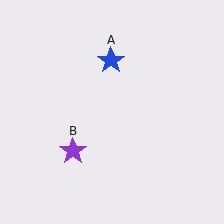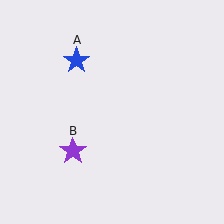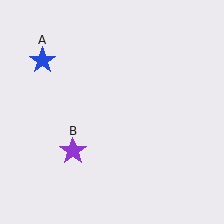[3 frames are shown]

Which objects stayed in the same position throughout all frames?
Purple star (object B) remained stationary.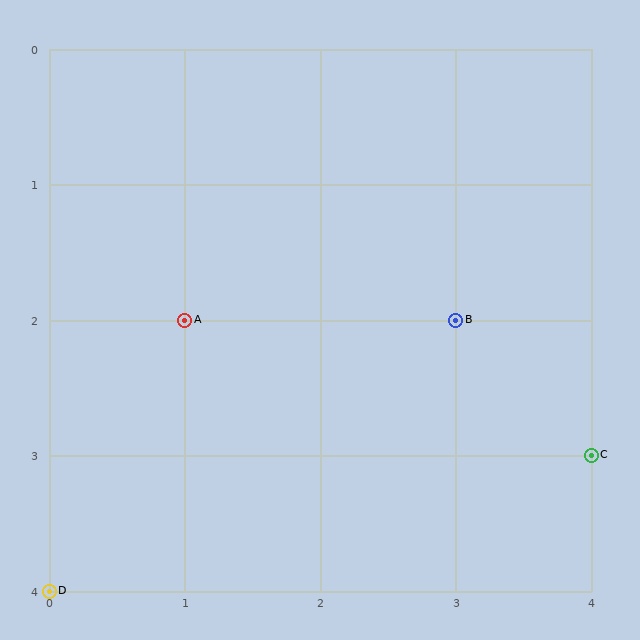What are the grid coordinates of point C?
Point C is at grid coordinates (4, 3).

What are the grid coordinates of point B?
Point B is at grid coordinates (3, 2).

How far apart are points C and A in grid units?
Points C and A are 3 columns and 1 row apart (about 3.2 grid units diagonally).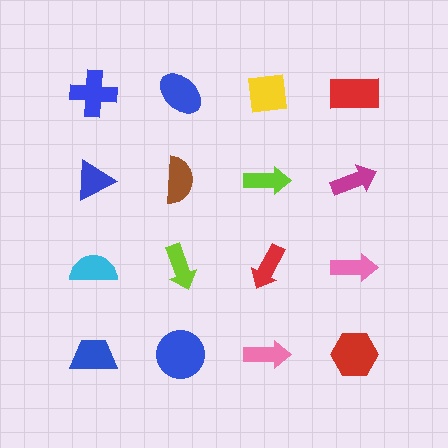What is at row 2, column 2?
A brown semicircle.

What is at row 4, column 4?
A red hexagon.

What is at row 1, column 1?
A blue cross.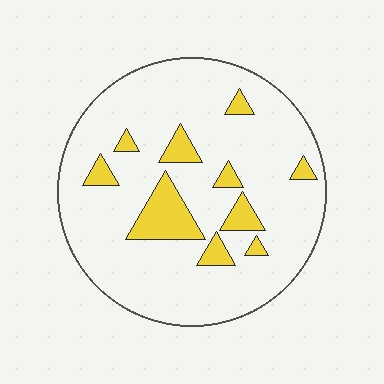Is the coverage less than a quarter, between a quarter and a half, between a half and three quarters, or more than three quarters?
Less than a quarter.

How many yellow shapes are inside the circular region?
10.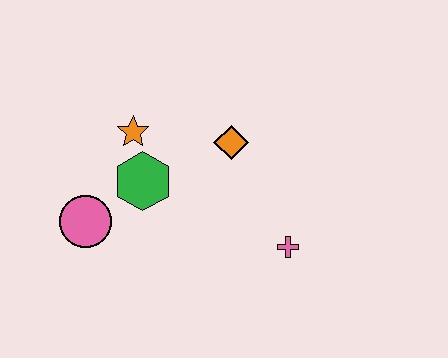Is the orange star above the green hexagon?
Yes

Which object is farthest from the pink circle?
The pink cross is farthest from the pink circle.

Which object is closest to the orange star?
The green hexagon is closest to the orange star.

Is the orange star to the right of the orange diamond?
No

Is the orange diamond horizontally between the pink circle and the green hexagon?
No